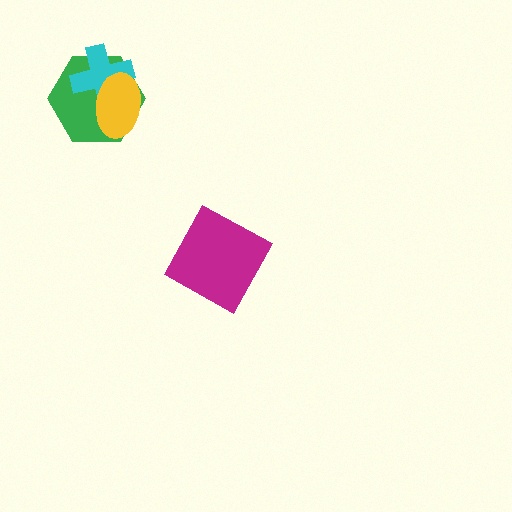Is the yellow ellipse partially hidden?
No, no other shape covers it.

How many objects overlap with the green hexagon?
2 objects overlap with the green hexagon.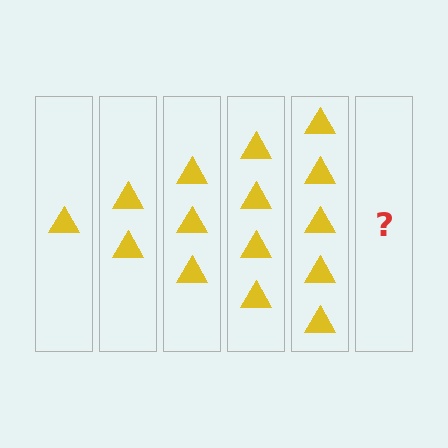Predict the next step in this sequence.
The next step is 6 triangles.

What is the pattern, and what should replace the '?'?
The pattern is that each step adds one more triangle. The '?' should be 6 triangles.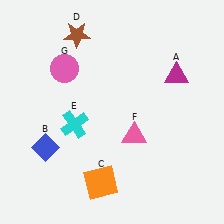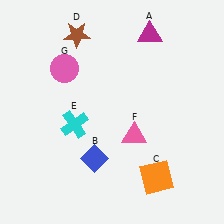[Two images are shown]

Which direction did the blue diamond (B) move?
The blue diamond (B) moved right.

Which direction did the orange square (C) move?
The orange square (C) moved right.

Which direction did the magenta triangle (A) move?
The magenta triangle (A) moved up.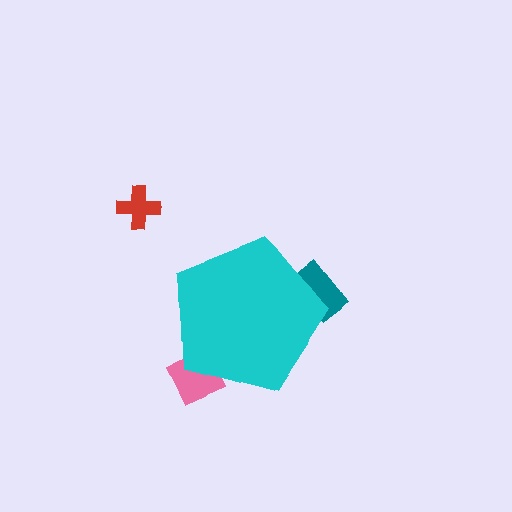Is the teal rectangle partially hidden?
Yes, the teal rectangle is partially hidden behind the cyan pentagon.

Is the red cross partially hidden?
No, the red cross is fully visible.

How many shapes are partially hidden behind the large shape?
2 shapes are partially hidden.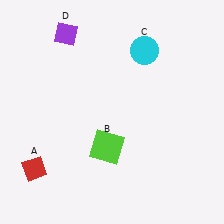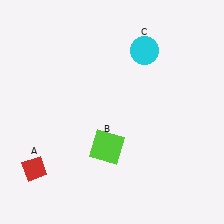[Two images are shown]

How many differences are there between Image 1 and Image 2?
There is 1 difference between the two images.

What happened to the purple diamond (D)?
The purple diamond (D) was removed in Image 2. It was in the top-left area of Image 1.